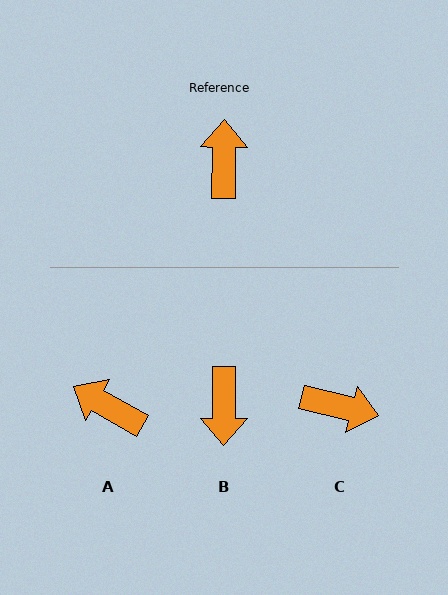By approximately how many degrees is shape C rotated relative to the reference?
Approximately 104 degrees clockwise.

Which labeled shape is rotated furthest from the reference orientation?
B, about 180 degrees away.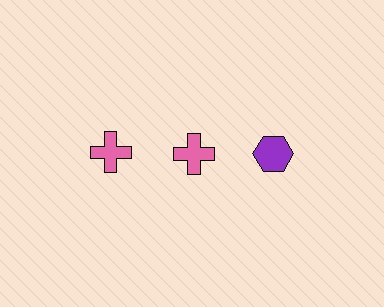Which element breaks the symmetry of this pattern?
The purple hexagon in the top row, center column breaks the symmetry. All other shapes are pink crosses.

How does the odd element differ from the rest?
It differs in both color (purple instead of pink) and shape (hexagon instead of cross).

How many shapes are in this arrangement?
There are 3 shapes arranged in a grid pattern.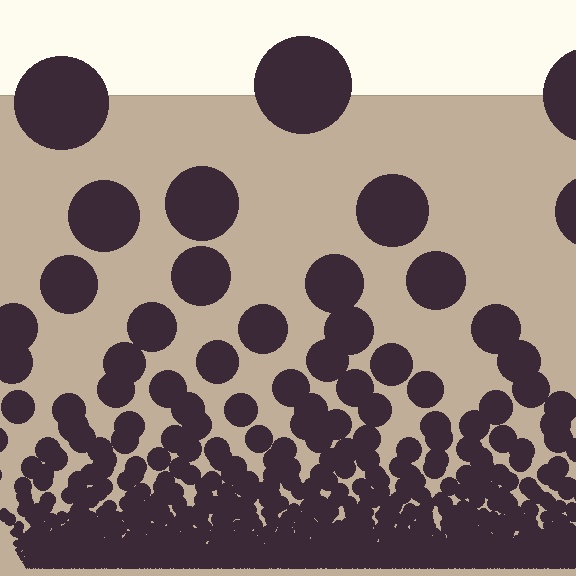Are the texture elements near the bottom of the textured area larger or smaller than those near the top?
Smaller. The gradient is inverted — elements near the bottom are smaller and denser.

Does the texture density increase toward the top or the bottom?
Density increases toward the bottom.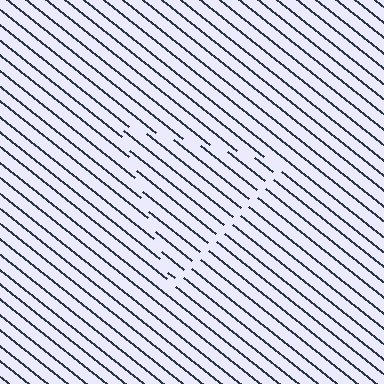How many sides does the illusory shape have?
3 sides — the line-ends trace a triangle.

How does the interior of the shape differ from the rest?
The interior of the shape contains the same grating, shifted by half a period — the contour is defined by the phase discontinuity where line-ends from the inner and outer gratings abut.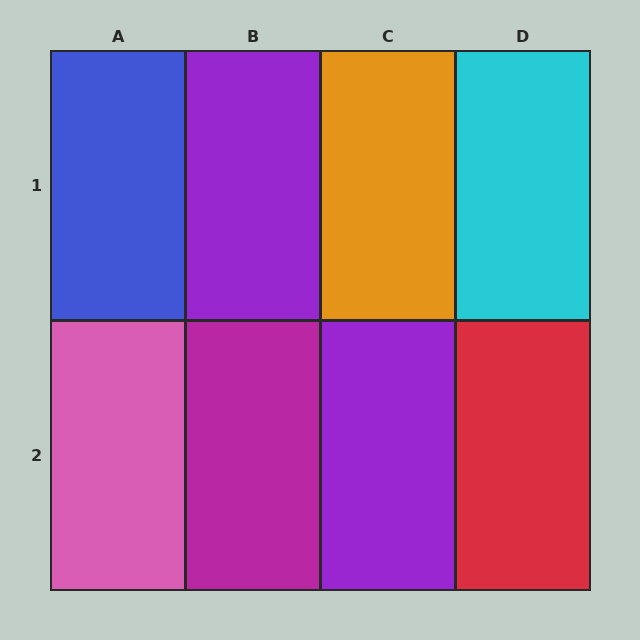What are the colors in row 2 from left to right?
Pink, magenta, purple, red.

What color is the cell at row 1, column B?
Purple.